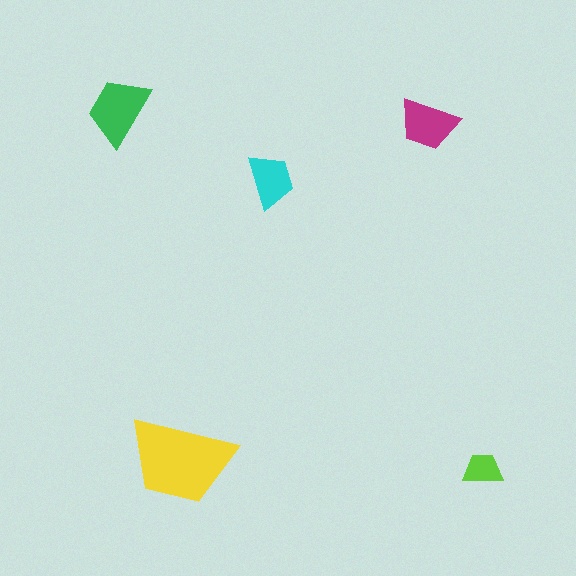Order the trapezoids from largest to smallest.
the yellow one, the green one, the magenta one, the cyan one, the lime one.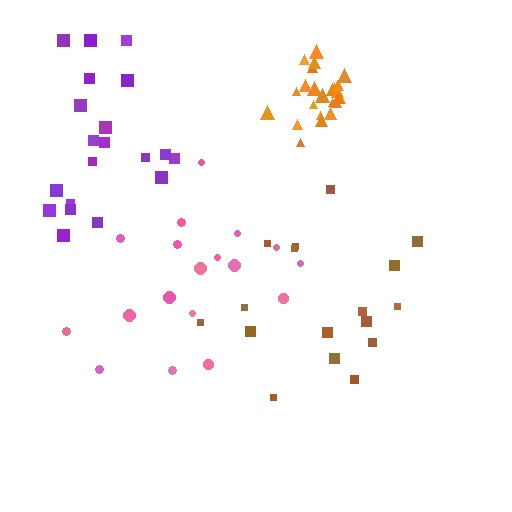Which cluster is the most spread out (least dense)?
Brown.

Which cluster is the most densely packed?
Orange.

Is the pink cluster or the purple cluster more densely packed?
Purple.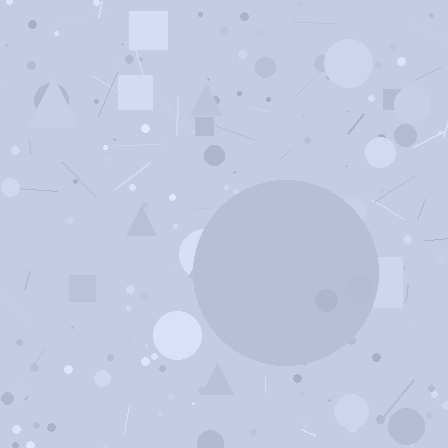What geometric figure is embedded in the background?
A circle is embedded in the background.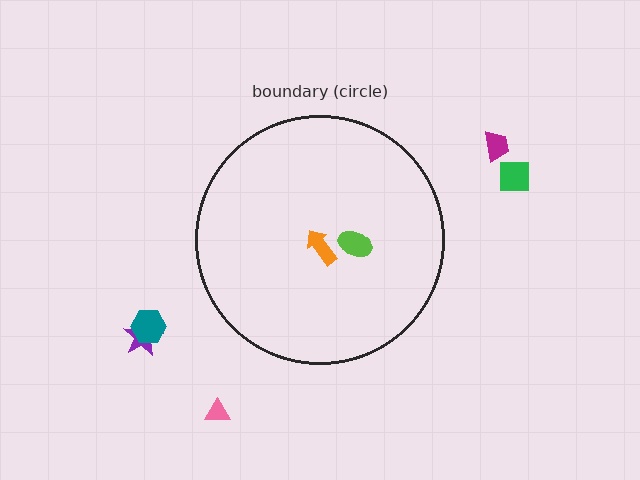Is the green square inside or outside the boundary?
Outside.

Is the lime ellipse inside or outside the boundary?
Inside.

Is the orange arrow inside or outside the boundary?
Inside.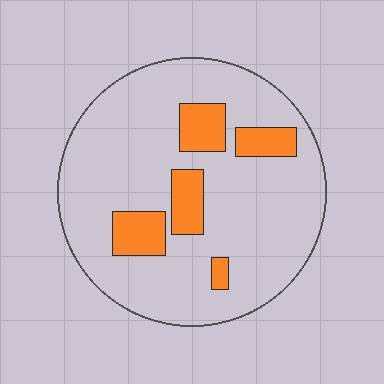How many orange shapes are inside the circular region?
5.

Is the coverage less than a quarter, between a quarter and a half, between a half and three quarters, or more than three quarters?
Less than a quarter.